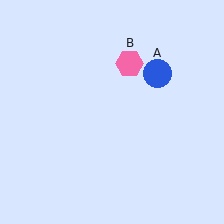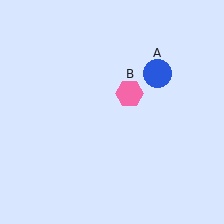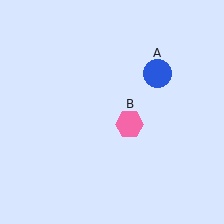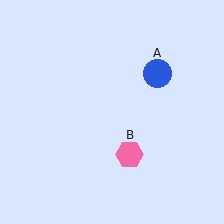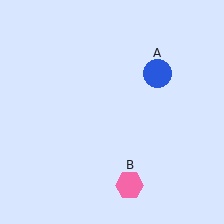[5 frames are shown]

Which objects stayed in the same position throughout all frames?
Blue circle (object A) remained stationary.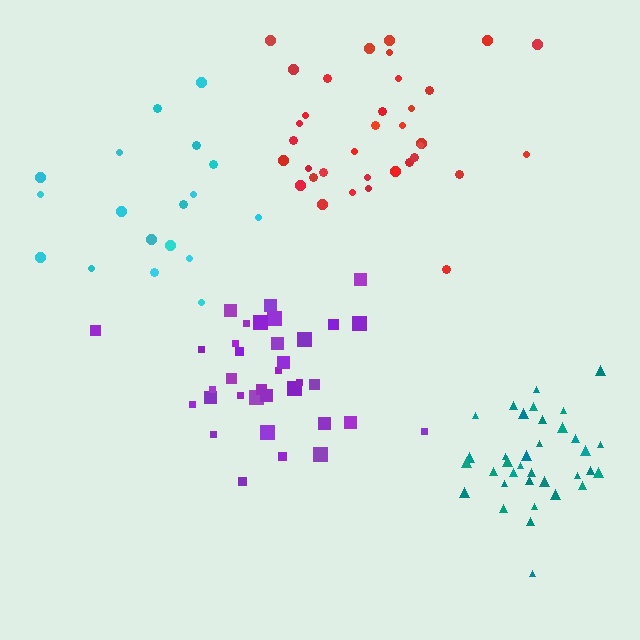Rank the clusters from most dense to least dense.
teal, purple, red, cyan.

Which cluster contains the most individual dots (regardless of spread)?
Red (35).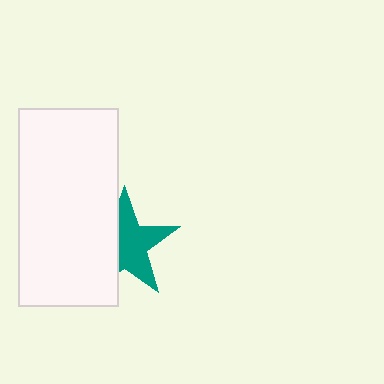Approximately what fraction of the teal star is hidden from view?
Roughly 41% of the teal star is hidden behind the white rectangle.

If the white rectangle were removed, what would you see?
You would see the complete teal star.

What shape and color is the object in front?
The object in front is a white rectangle.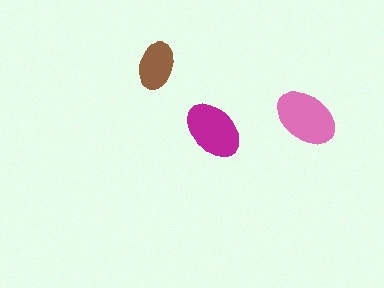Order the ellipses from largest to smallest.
the pink one, the magenta one, the brown one.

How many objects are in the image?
There are 3 objects in the image.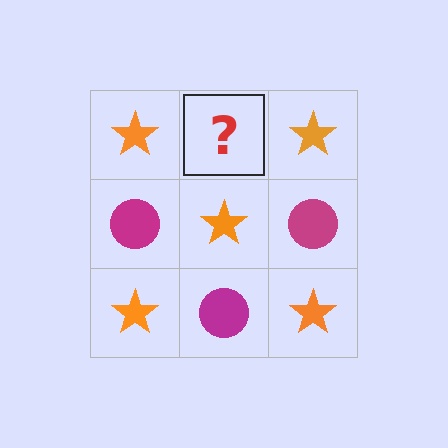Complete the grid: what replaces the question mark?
The question mark should be replaced with a magenta circle.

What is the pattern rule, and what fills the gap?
The rule is that it alternates orange star and magenta circle in a checkerboard pattern. The gap should be filled with a magenta circle.